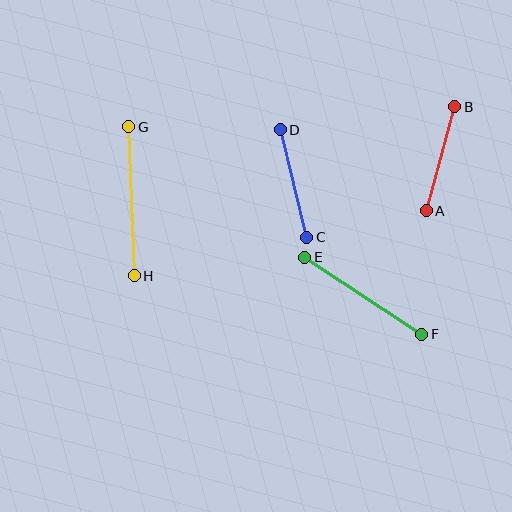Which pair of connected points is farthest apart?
Points G and H are farthest apart.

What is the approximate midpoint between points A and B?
The midpoint is at approximately (440, 159) pixels.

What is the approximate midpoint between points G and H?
The midpoint is at approximately (131, 201) pixels.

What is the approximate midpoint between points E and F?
The midpoint is at approximately (363, 296) pixels.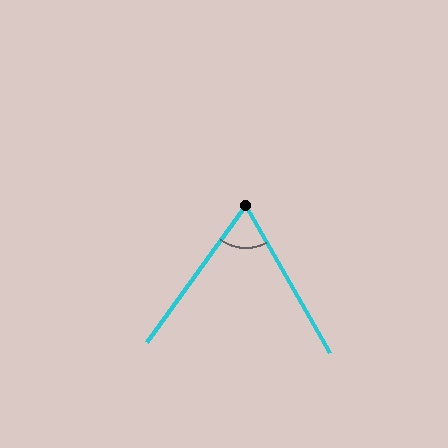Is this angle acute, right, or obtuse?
It is acute.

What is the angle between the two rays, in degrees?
Approximately 65 degrees.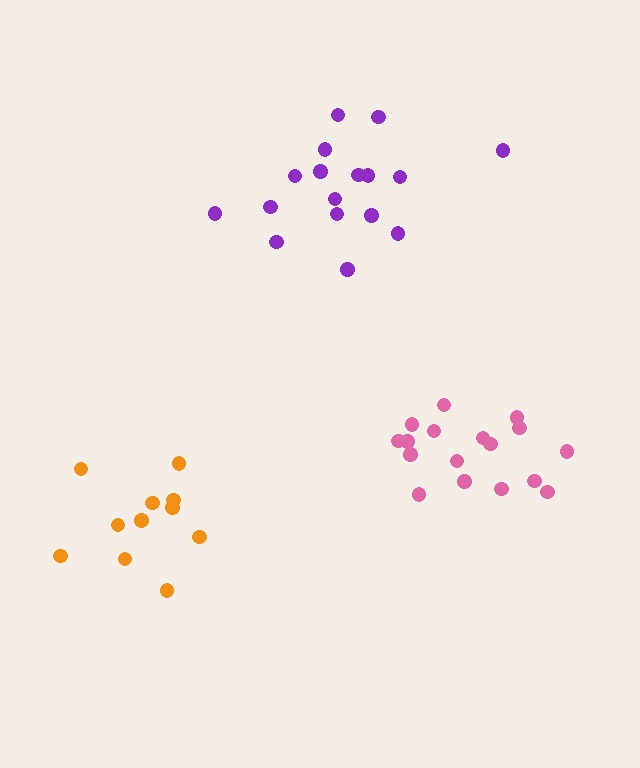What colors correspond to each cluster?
The clusters are colored: orange, purple, pink.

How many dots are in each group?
Group 1: 11 dots, Group 2: 17 dots, Group 3: 17 dots (45 total).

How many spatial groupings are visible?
There are 3 spatial groupings.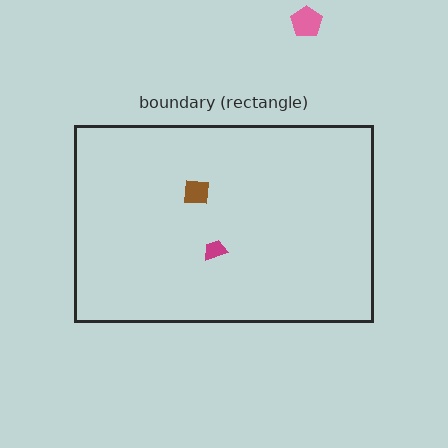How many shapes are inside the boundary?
2 inside, 1 outside.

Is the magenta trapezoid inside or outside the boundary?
Inside.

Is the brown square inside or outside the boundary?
Inside.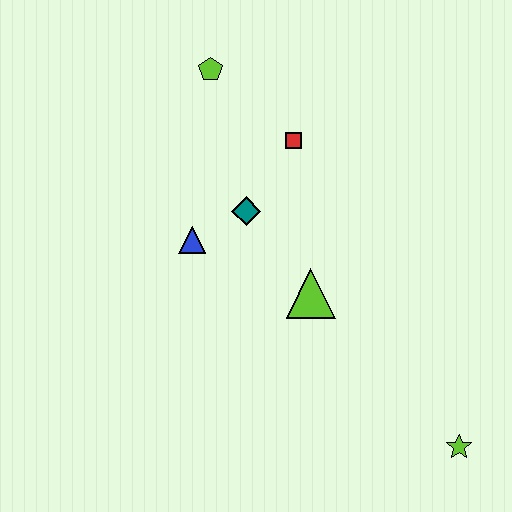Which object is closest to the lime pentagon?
The red square is closest to the lime pentagon.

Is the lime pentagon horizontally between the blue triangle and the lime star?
Yes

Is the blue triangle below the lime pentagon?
Yes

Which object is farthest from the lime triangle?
The lime pentagon is farthest from the lime triangle.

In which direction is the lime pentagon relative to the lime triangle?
The lime pentagon is above the lime triangle.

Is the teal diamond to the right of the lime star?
No